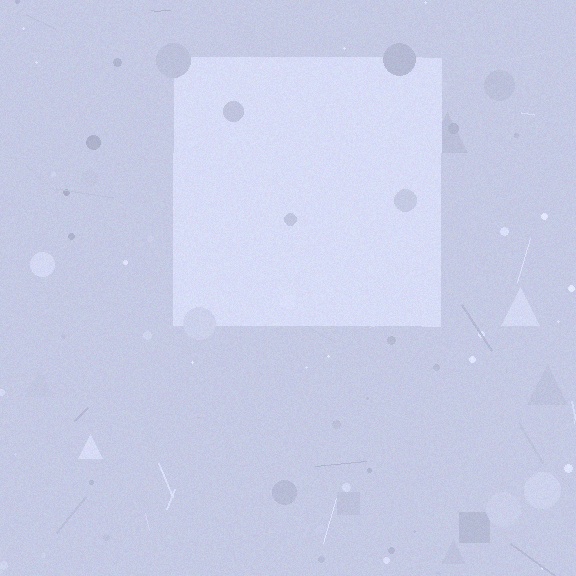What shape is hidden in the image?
A square is hidden in the image.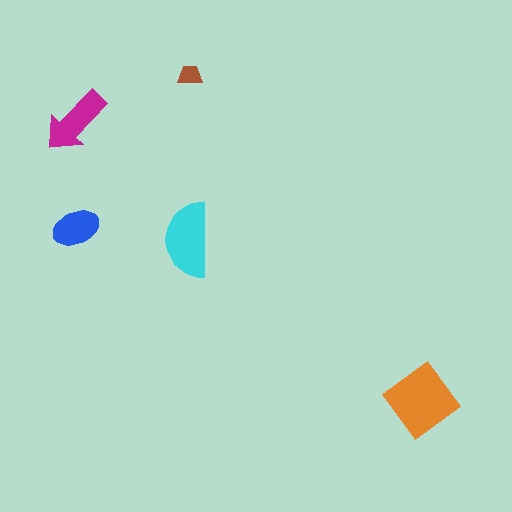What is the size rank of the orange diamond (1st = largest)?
1st.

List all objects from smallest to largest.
The brown trapezoid, the blue ellipse, the magenta arrow, the cyan semicircle, the orange diamond.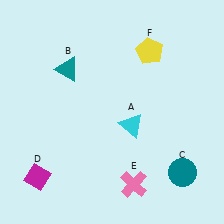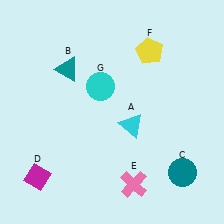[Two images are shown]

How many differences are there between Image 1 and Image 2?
There is 1 difference between the two images.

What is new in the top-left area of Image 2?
A cyan circle (G) was added in the top-left area of Image 2.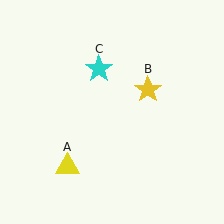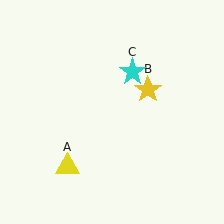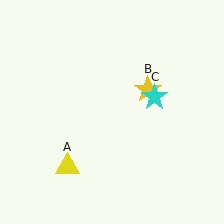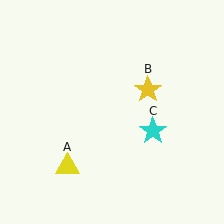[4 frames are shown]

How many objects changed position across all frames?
1 object changed position: cyan star (object C).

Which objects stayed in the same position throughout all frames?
Yellow triangle (object A) and yellow star (object B) remained stationary.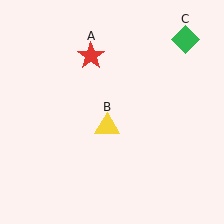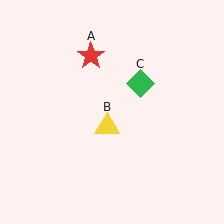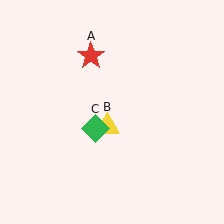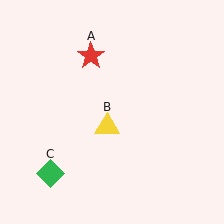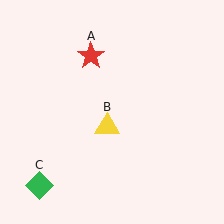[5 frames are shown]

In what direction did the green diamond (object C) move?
The green diamond (object C) moved down and to the left.